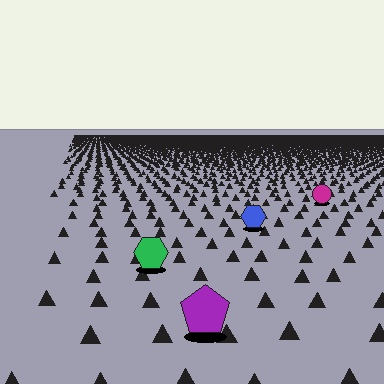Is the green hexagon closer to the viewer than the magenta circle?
Yes. The green hexagon is closer — you can tell from the texture gradient: the ground texture is coarser near it.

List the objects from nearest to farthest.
From nearest to farthest: the purple pentagon, the green hexagon, the blue hexagon, the magenta circle.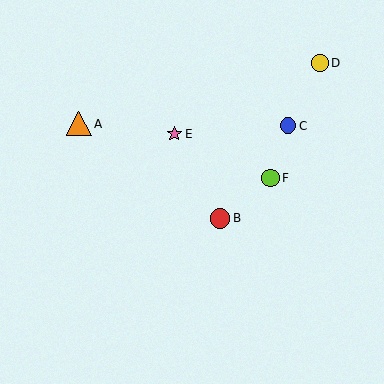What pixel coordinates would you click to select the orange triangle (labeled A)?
Click at (79, 124) to select the orange triangle A.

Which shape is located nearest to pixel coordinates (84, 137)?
The orange triangle (labeled A) at (79, 124) is nearest to that location.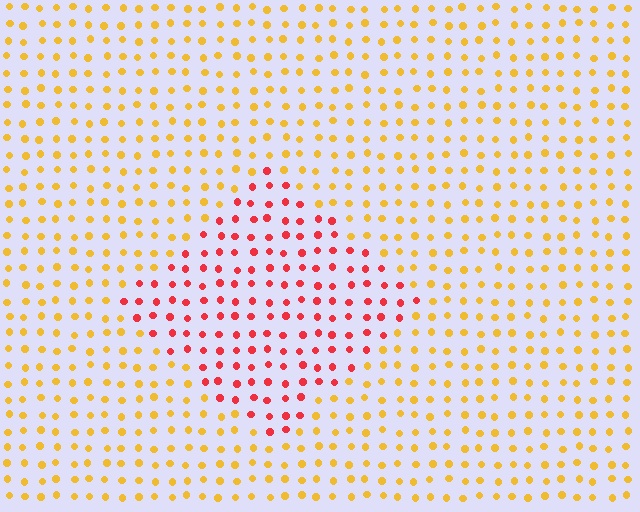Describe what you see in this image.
The image is filled with small yellow elements in a uniform arrangement. A diamond-shaped region is visible where the elements are tinted to a slightly different hue, forming a subtle color boundary.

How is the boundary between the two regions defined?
The boundary is defined purely by a slight shift in hue (about 49 degrees). Spacing, size, and orientation are identical on both sides.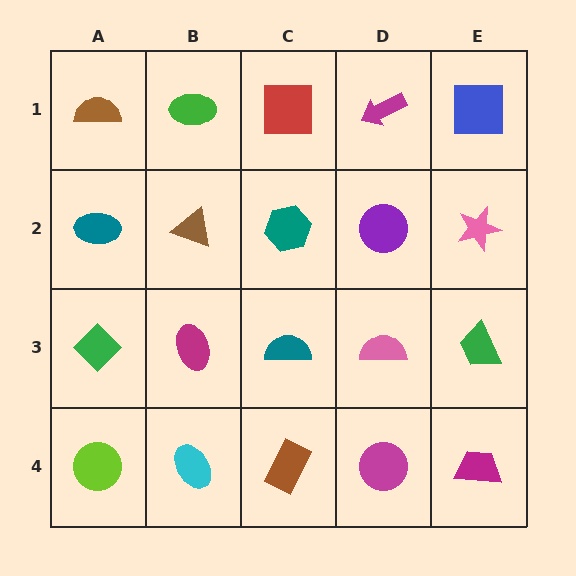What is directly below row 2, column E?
A green trapezoid.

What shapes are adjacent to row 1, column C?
A teal hexagon (row 2, column C), a green ellipse (row 1, column B), a magenta arrow (row 1, column D).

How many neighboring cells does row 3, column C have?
4.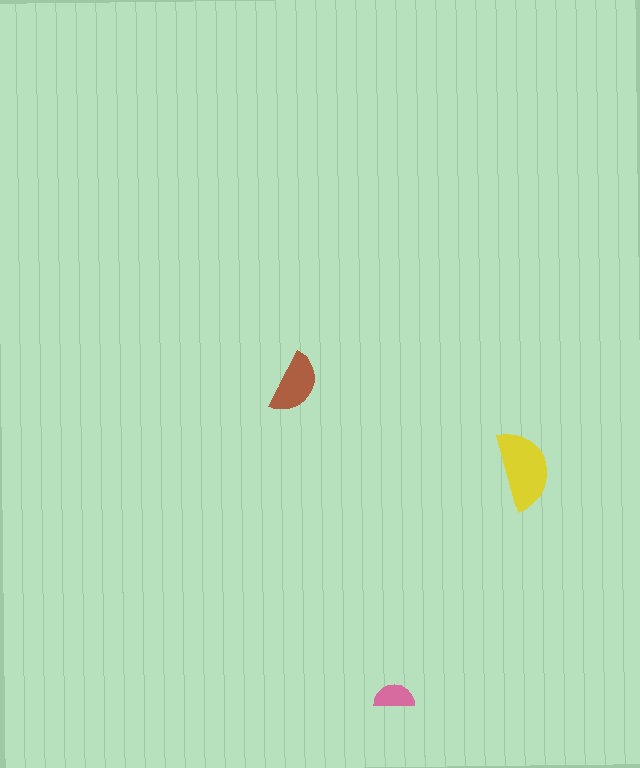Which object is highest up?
The brown semicircle is topmost.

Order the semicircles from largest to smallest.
the yellow one, the brown one, the pink one.